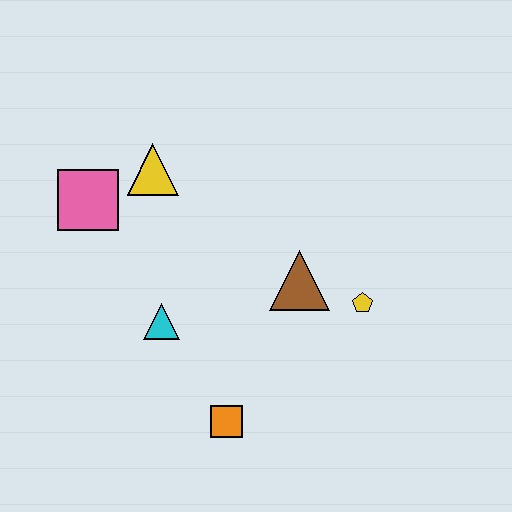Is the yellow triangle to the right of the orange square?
No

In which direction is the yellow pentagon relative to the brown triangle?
The yellow pentagon is to the right of the brown triangle.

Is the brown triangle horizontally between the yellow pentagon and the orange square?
Yes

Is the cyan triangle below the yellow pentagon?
Yes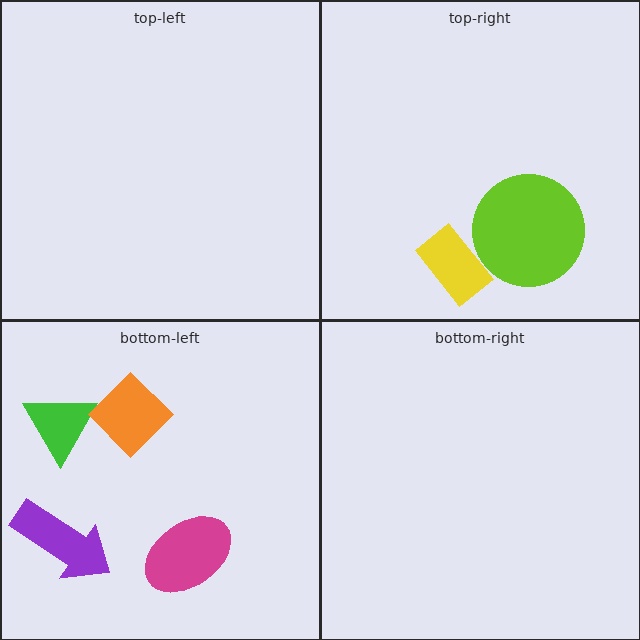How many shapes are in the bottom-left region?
4.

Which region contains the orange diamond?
The bottom-left region.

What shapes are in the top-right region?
The lime circle, the yellow rectangle.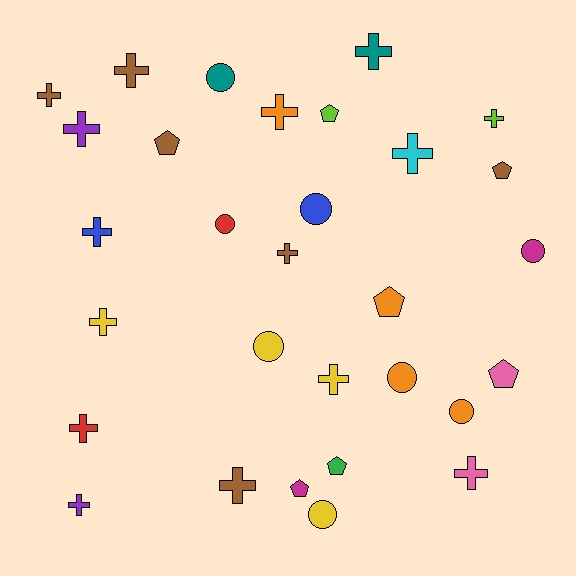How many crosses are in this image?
There are 15 crosses.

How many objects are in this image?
There are 30 objects.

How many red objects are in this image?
There are 2 red objects.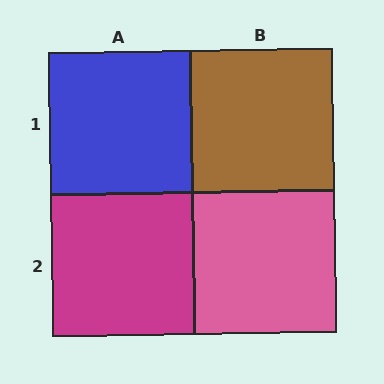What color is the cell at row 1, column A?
Blue.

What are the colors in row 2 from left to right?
Magenta, pink.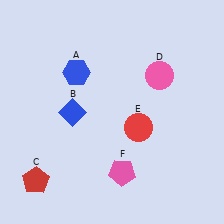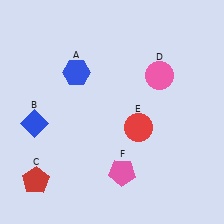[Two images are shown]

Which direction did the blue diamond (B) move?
The blue diamond (B) moved left.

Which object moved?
The blue diamond (B) moved left.